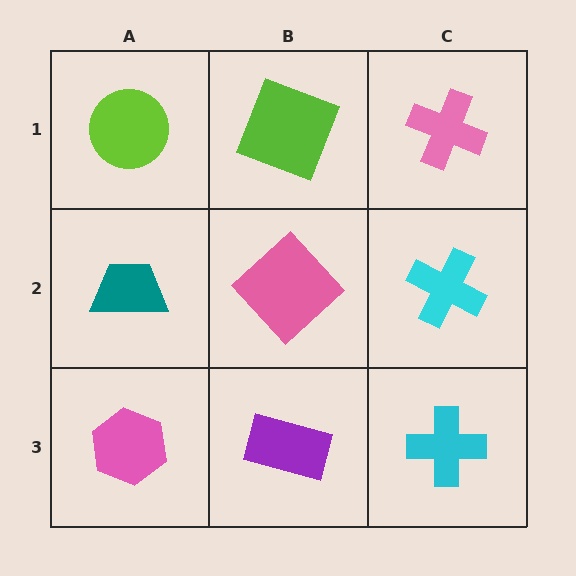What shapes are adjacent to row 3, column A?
A teal trapezoid (row 2, column A), a purple rectangle (row 3, column B).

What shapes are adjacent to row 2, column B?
A lime square (row 1, column B), a purple rectangle (row 3, column B), a teal trapezoid (row 2, column A), a cyan cross (row 2, column C).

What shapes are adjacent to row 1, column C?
A cyan cross (row 2, column C), a lime square (row 1, column B).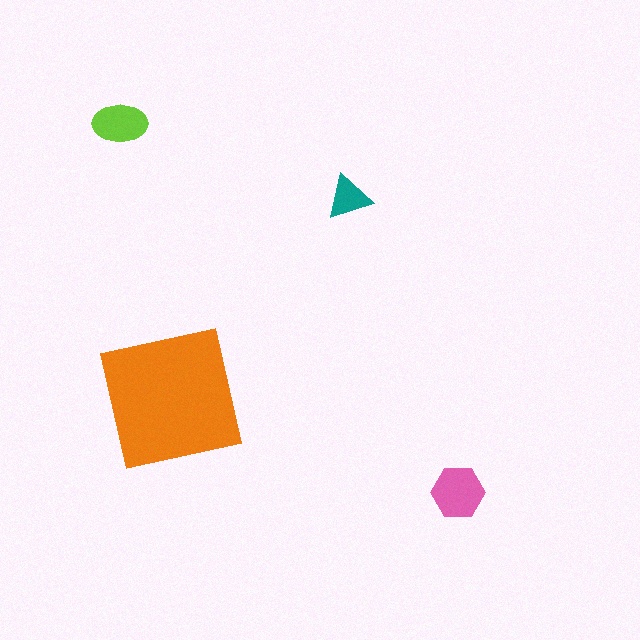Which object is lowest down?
The pink hexagon is bottommost.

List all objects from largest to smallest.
The orange square, the pink hexagon, the lime ellipse, the teal triangle.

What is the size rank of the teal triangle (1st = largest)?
4th.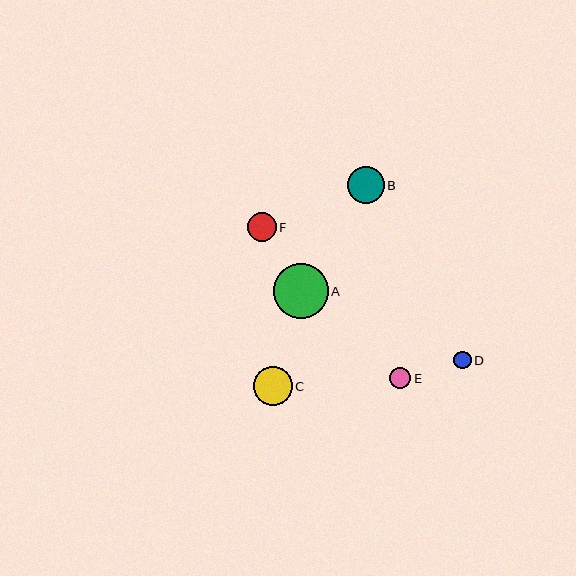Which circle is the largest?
Circle A is the largest with a size of approximately 55 pixels.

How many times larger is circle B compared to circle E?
Circle B is approximately 1.7 times the size of circle E.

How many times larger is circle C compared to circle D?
Circle C is approximately 2.2 times the size of circle D.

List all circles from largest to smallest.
From largest to smallest: A, C, B, F, E, D.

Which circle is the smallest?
Circle D is the smallest with a size of approximately 17 pixels.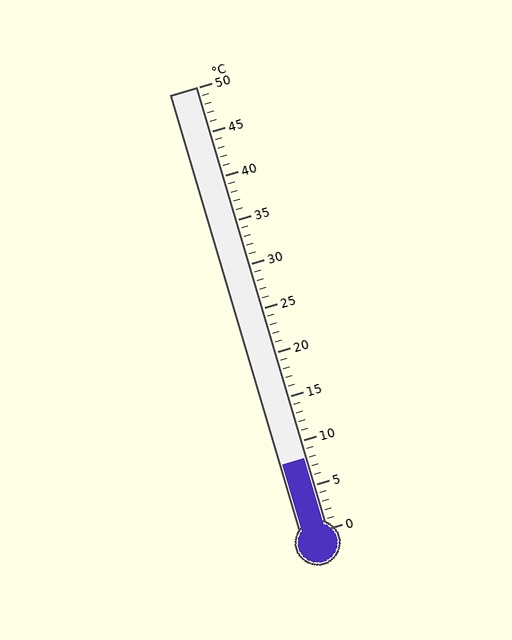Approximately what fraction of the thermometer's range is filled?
The thermometer is filled to approximately 15% of its range.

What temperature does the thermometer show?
The thermometer shows approximately 8°C.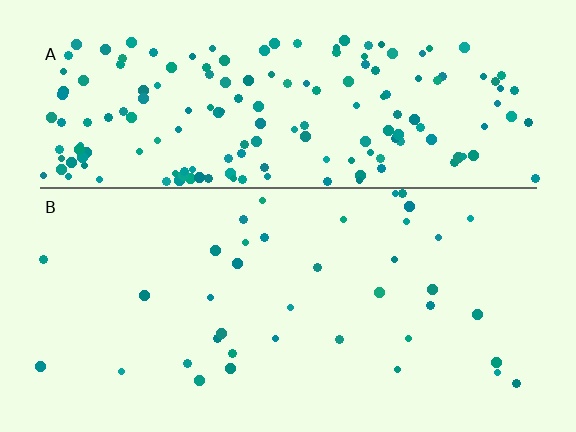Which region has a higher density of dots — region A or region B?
A (the top).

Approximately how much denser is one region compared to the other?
Approximately 4.7× — region A over region B.